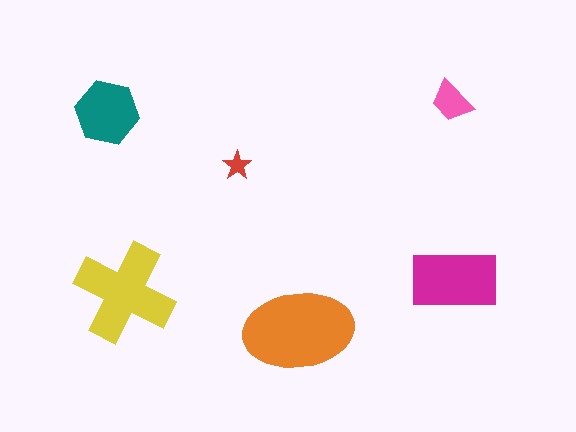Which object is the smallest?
The red star.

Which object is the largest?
The orange ellipse.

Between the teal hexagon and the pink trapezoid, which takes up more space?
The teal hexagon.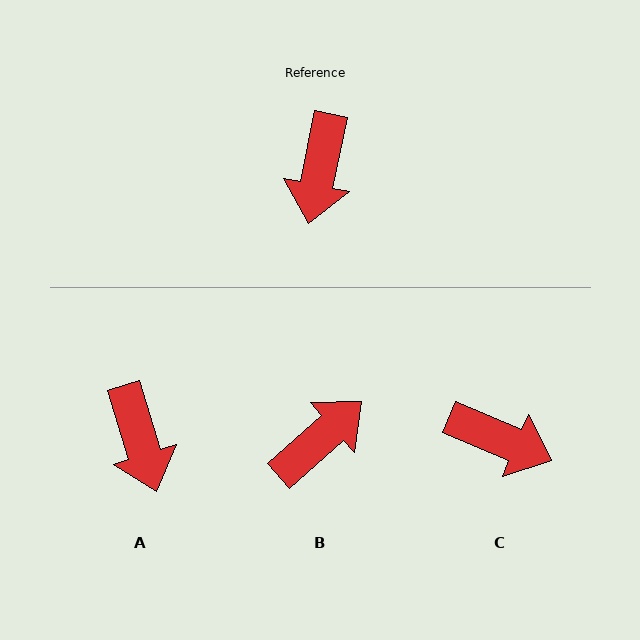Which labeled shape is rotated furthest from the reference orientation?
B, about 143 degrees away.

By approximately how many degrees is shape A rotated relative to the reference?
Approximately 29 degrees counter-clockwise.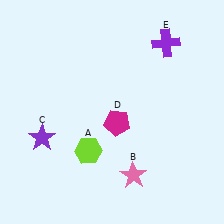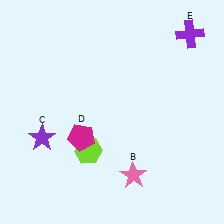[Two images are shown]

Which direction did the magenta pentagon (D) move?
The magenta pentagon (D) moved left.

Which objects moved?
The objects that moved are: the magenta pentagon (D), the purple cross (E).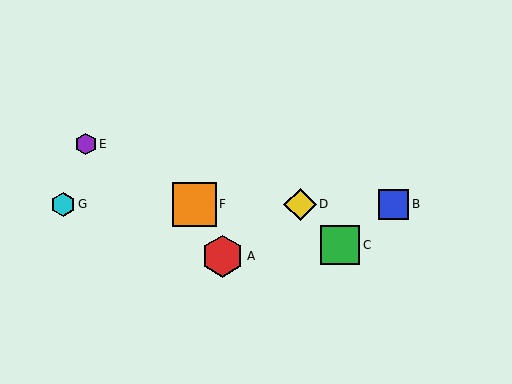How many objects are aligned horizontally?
4 objects (B, D, F, G) are aligned horizontally.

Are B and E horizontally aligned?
No, B is at y≈204 and E is at y≈144.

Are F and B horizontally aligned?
Yes, both are at y≈204.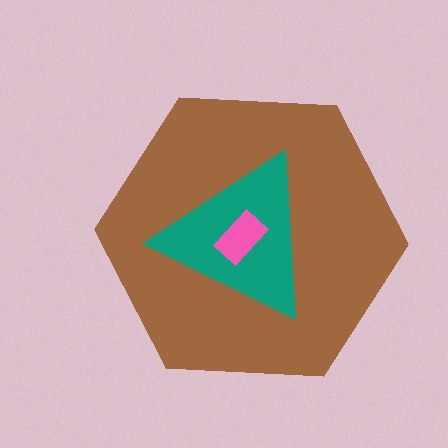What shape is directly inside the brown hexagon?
The teal triangle.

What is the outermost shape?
The brown hexagon.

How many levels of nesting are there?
3.